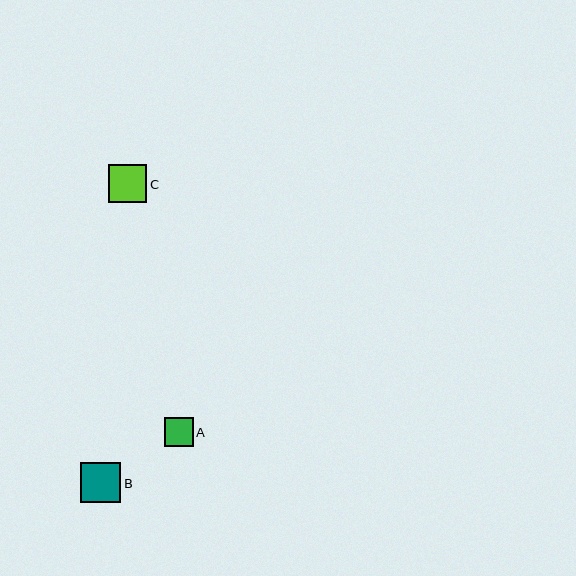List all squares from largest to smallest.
From largest to smallest: B, C, A.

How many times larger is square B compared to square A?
Square B is approximately 1.4 times the size of square A.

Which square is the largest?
Square B is the largest with a size of approximately 40 pixels.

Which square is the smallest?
Square A is the smallest with a size of approximately 29 pixels.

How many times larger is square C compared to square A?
Square C is approximately 1.3 times the size of square A.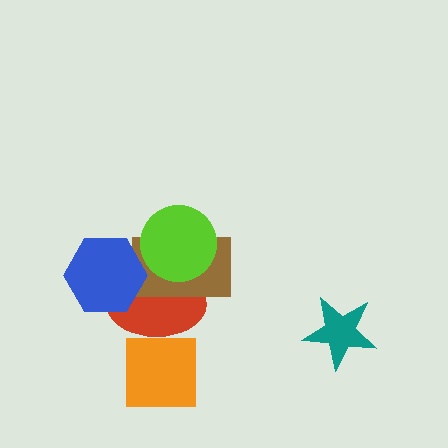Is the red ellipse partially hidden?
Yes, it is partially covered by another shape.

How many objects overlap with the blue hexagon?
2 objects overlap with the blue hexagon.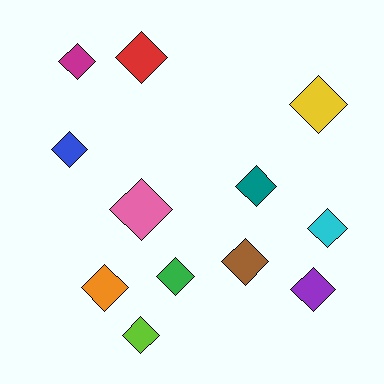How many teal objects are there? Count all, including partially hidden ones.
There is 1 teal object.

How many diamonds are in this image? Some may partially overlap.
There are 12 diamonds.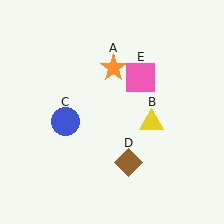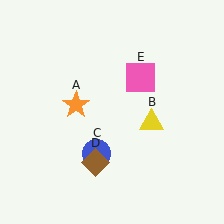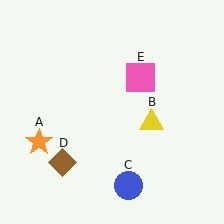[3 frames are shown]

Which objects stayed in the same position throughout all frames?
Yellow triangle (object B) and pink square (object E) remained stationary.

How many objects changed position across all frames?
3 objects changed position: orange star (object A), blue circle (object C), brown diamond (object D).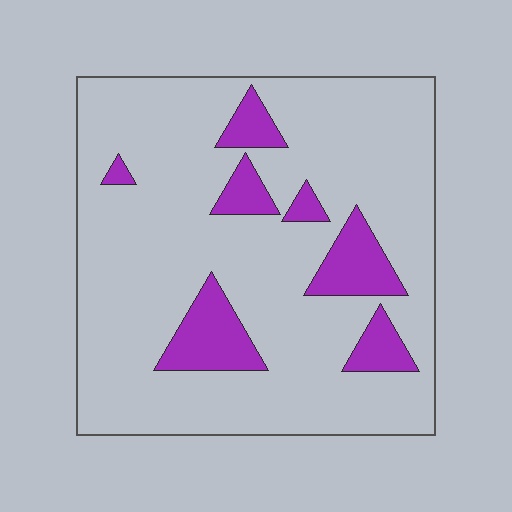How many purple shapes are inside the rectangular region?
7.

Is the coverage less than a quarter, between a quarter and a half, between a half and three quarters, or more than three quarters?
Less than a quarter.